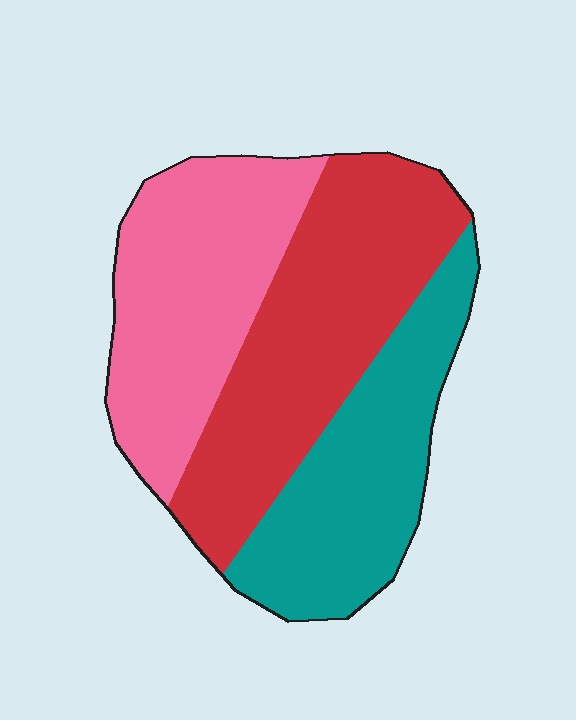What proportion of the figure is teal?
Teal covers 30% of the figure.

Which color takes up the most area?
Red, at roughly 40%.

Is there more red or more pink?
Red.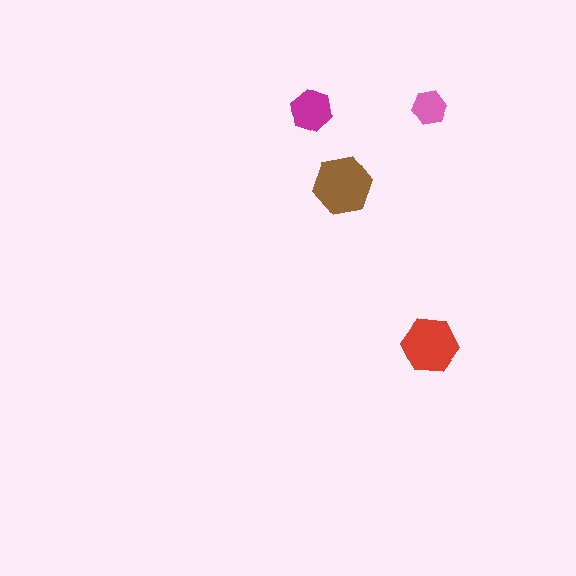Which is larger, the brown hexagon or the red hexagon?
The brown one.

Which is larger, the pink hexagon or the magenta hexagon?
The magenta one.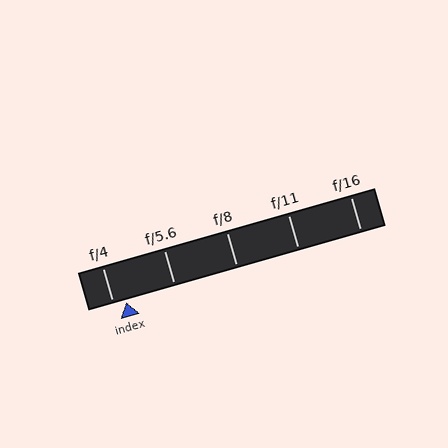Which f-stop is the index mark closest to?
The index mark is closest to f/4.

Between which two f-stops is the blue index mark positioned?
The index mark is between f/4 and f/5.6.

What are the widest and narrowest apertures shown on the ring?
The widest aperture shown is f/4 and the narrowest is f/16.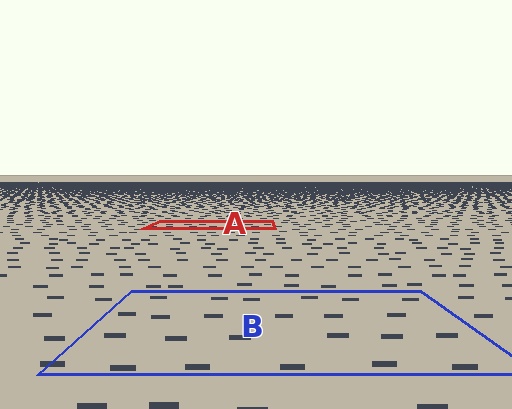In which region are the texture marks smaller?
The texture marks are smaller in region A, because it is farther away.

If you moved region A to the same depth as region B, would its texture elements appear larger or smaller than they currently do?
They would appear larger. At a closer depth, the same texture elements are projected at a bigger on-screen size.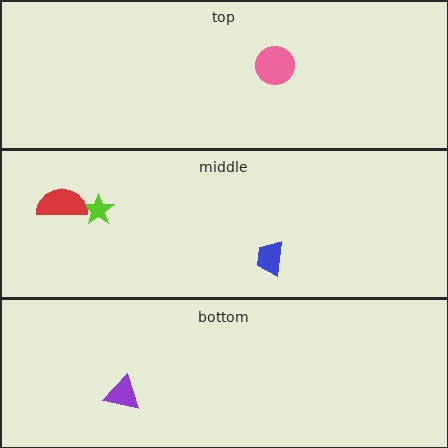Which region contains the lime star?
The middle region.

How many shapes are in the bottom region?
1.